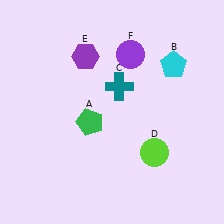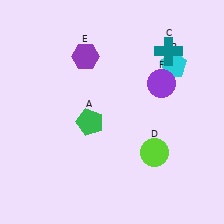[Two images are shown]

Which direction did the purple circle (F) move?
The purple circle (F) moved right.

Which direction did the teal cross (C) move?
The teal cross (C) moved right.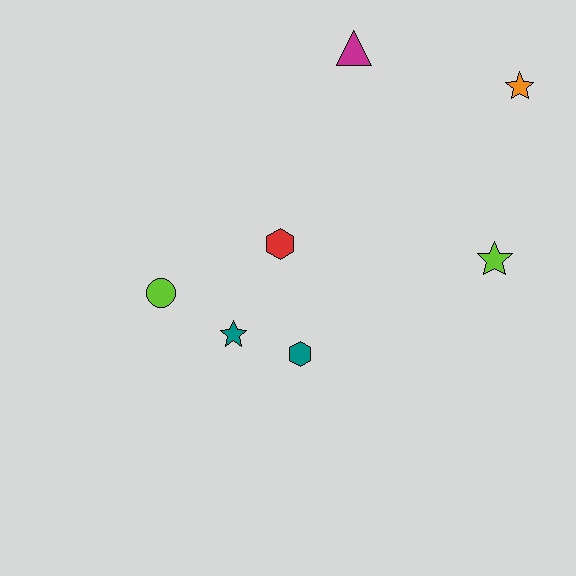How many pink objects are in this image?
There are no pink objects.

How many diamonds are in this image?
There are no diamonds.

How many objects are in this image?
There are 7 objects.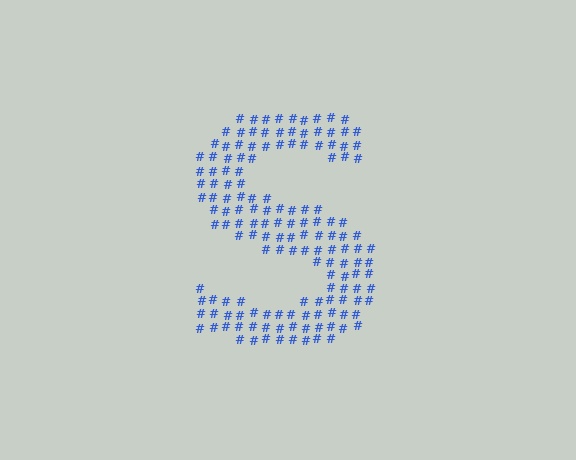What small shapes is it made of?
It is made of small hash symbols.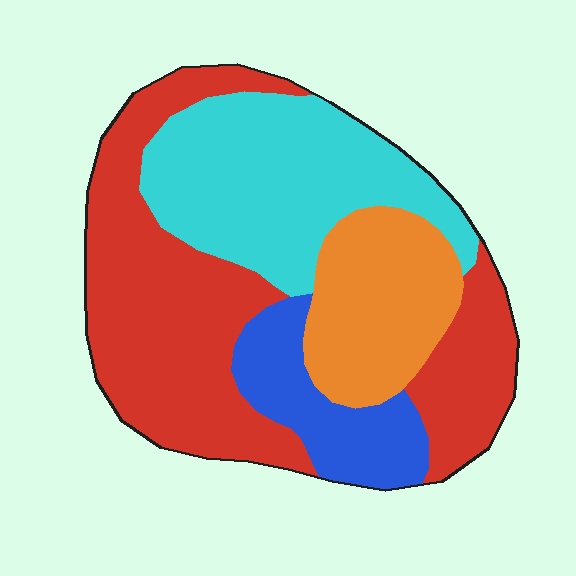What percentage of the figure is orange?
Orange covers 17% of the figure.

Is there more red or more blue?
Red.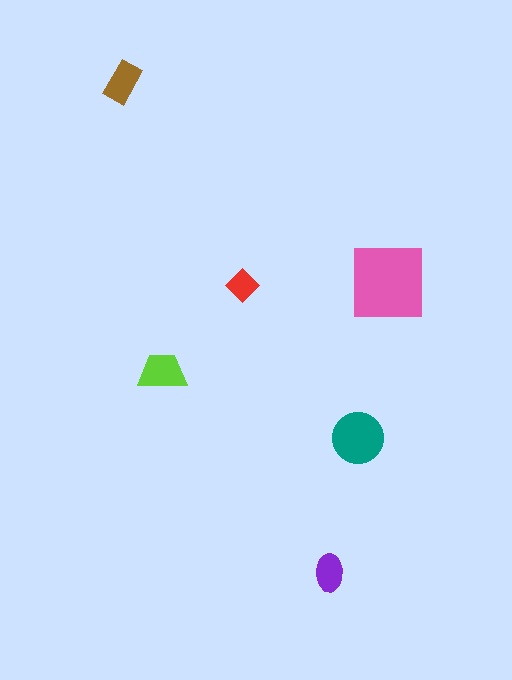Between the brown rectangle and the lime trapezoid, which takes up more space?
The lime trapezoid.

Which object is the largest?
The pink square.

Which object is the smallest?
The red diamond.